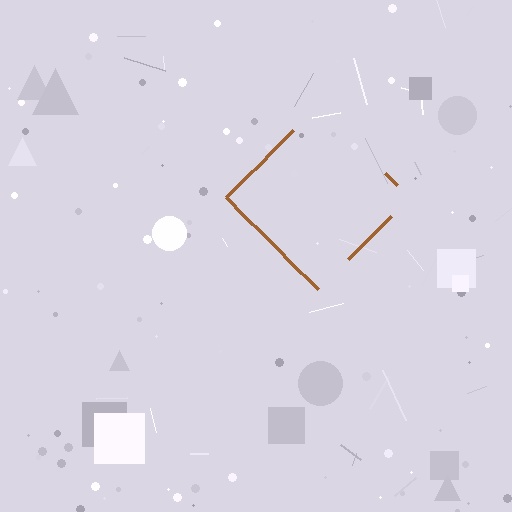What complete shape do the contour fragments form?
The contour fragments form a diamond.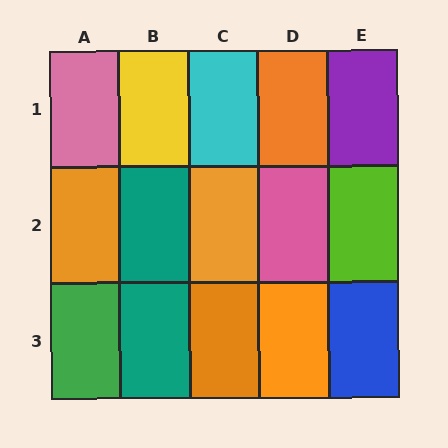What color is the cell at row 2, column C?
Orange.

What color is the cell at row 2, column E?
Lime.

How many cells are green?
1 cell is green.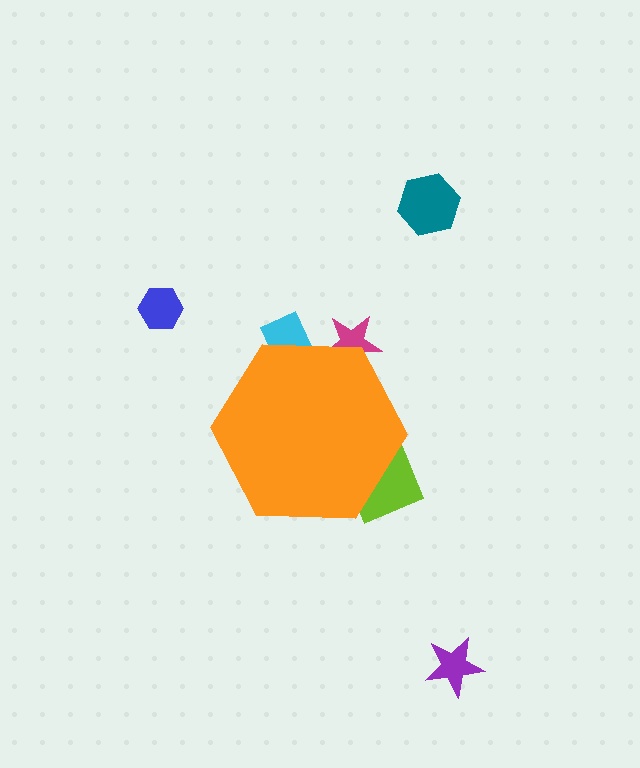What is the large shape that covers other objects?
An orange hexagon.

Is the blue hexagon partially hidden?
No, the blue hexagon is fully visible.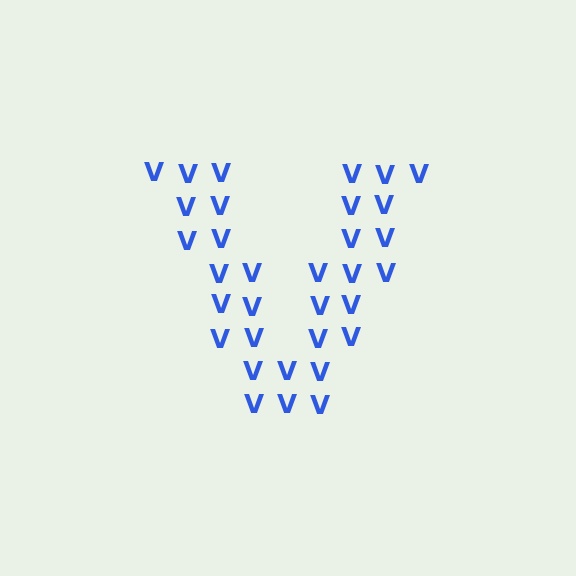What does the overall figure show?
The overall figure shows the letter V.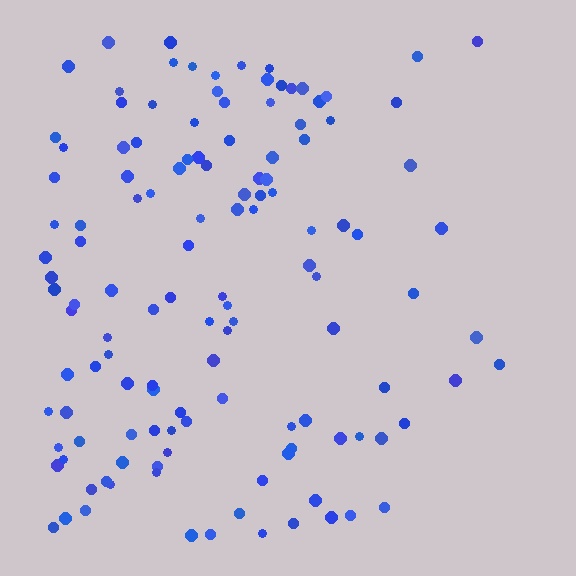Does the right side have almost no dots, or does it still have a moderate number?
Still a moderate number, just noticeably fewer than the left.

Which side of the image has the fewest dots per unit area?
The right.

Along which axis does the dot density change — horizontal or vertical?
Horizontal.